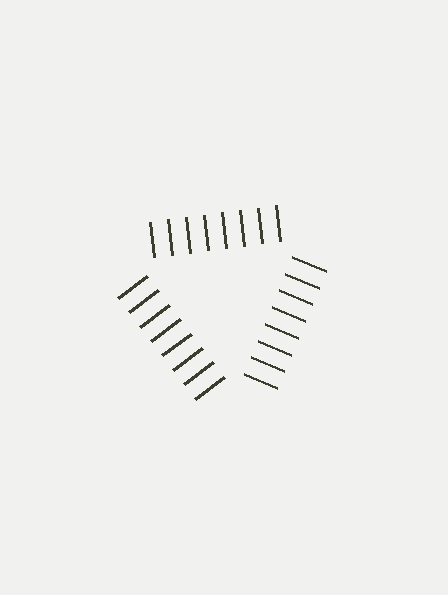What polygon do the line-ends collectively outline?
An illusory triangle — the line segments terminate on its edges but no continuous stroke is drawn.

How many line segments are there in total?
24 — 8 along each of the 3 edges.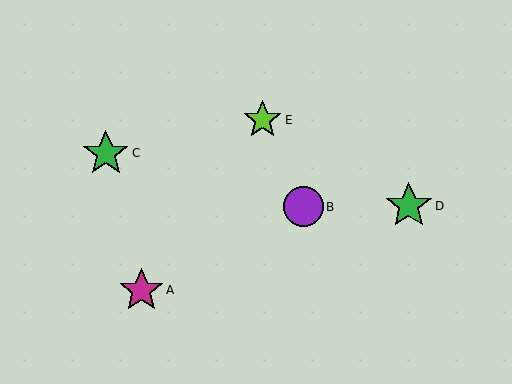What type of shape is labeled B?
Shape B is a purple circle.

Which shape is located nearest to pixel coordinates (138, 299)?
The magenta star (labeled A) at (141, 290) is nearest to that location.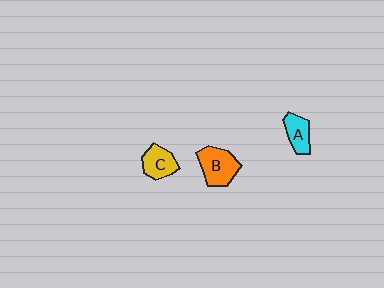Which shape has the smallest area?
Shape A (cyan).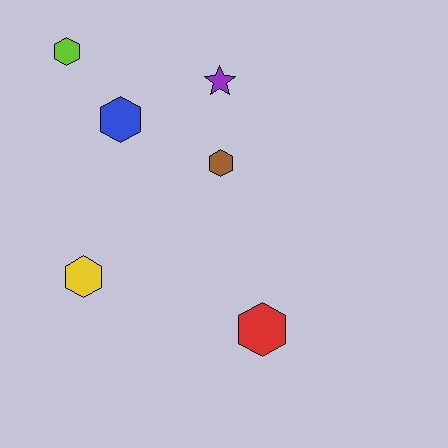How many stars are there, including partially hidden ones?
There is 1 star.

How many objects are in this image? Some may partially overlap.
There are 6 objects.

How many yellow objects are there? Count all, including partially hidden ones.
There is 1 yellow object.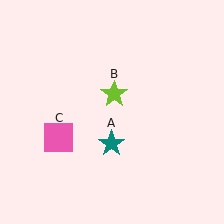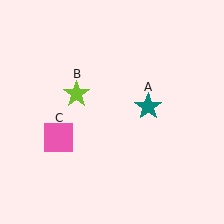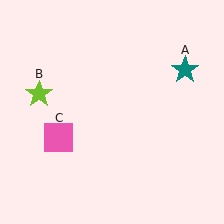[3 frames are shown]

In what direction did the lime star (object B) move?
The lime star (object B) moved left.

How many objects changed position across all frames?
2 objects changed position: teal star (object A), lime star (object B).